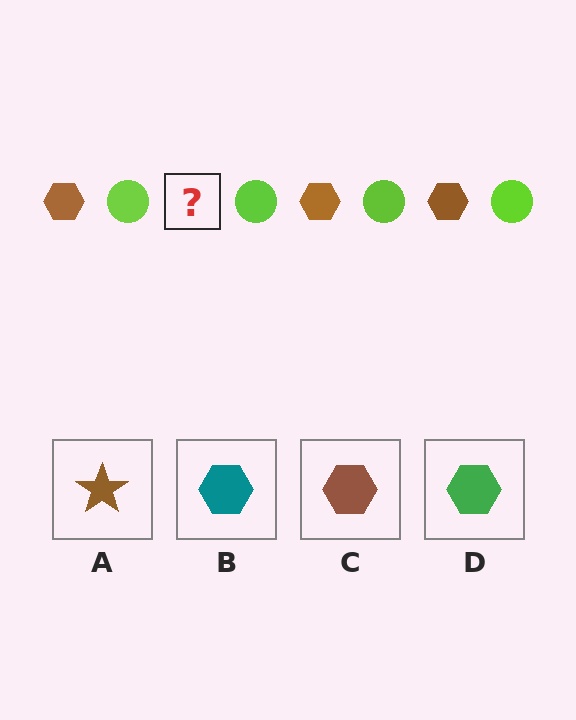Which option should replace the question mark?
Option C.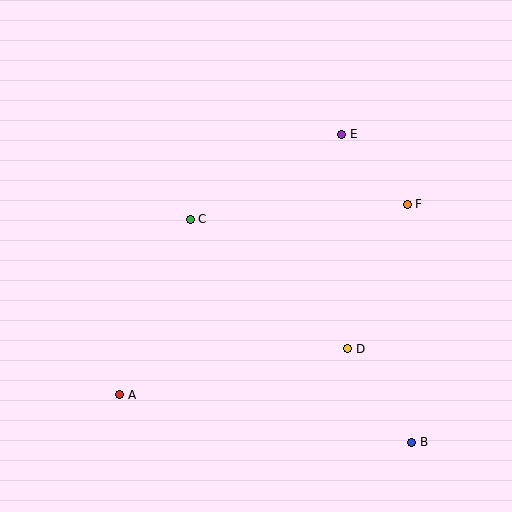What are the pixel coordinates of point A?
Point A is at (120, 395).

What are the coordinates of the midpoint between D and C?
The midpoint between D and C is at (269, 284).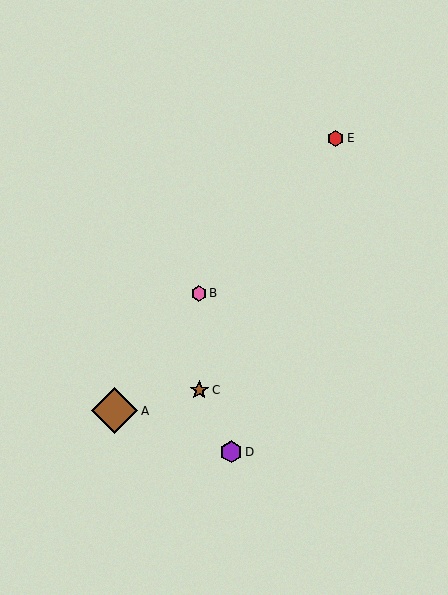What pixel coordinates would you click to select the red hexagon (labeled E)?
Click at (336, 138) to select the red hexagon E.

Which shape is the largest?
The brown diamond (labeled A) is the largest.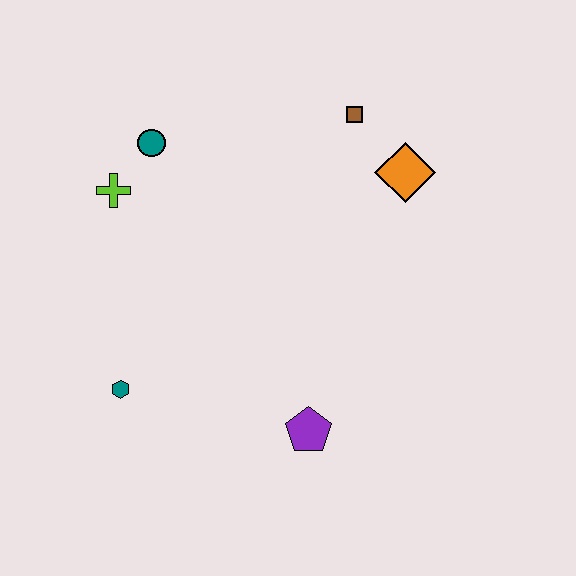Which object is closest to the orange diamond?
The brown square is closest to the orange diamond.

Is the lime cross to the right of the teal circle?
No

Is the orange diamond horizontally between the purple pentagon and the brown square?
No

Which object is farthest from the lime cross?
The purple pentagon is farthest from the lime cross.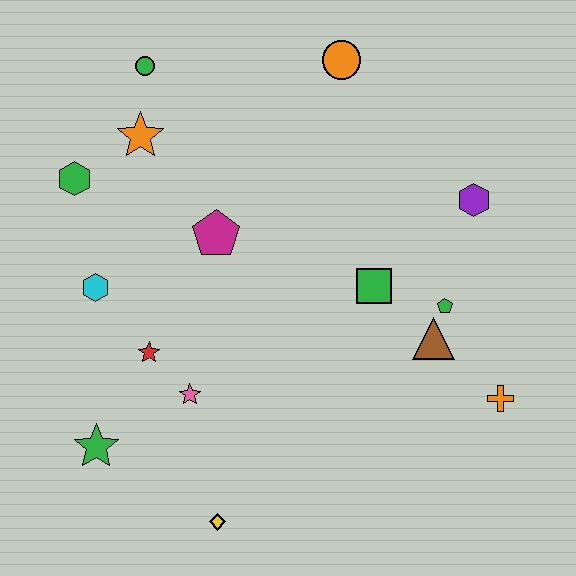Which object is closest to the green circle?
The orange star is closest to the green circle.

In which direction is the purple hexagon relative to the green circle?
The purple hexagon is to the right of the green circle.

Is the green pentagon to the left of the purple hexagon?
Yes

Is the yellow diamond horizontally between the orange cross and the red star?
Yes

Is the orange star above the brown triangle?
Yes